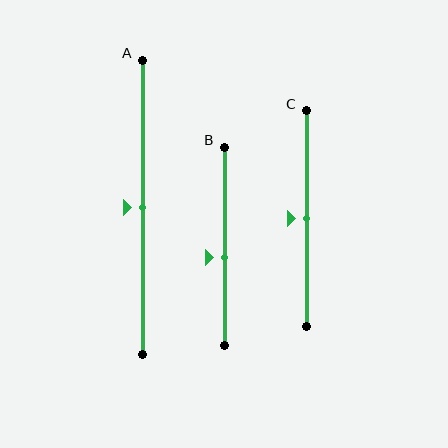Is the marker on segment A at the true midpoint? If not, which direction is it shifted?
Yes, the marker on segment A is at the true midpoint.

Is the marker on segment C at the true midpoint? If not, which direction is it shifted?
Yes, the marker on segment C is at the true midpoint.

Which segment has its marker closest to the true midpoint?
Segment A has its marker closest to the true midpoint.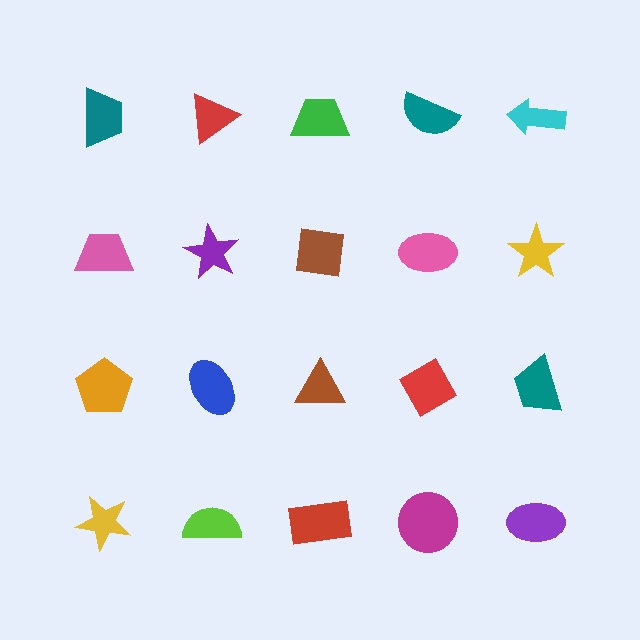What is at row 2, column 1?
A pink trapezoid.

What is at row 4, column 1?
A yellow star.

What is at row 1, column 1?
A teal trapezoid.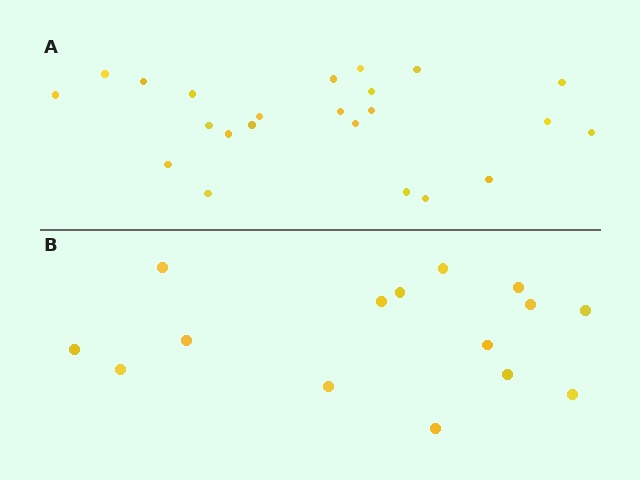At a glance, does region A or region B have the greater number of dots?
Region A (the top region) has more dots.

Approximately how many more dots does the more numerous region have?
Region A has roughly 8 or so more dots than region B.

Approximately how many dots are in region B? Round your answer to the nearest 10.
About 20 dots. (The exact count is 15, which rounds to 20.)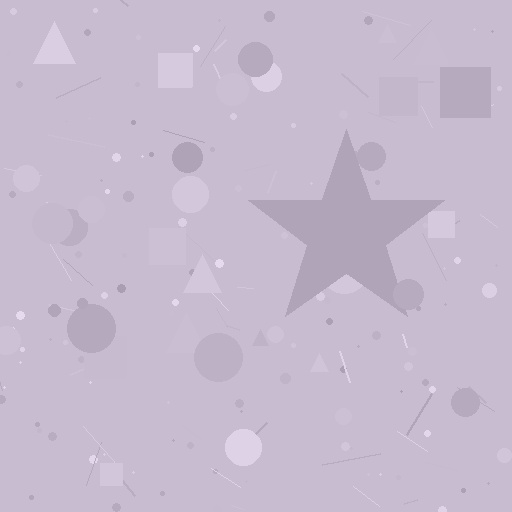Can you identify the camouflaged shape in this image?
The camouflaged shape is a star.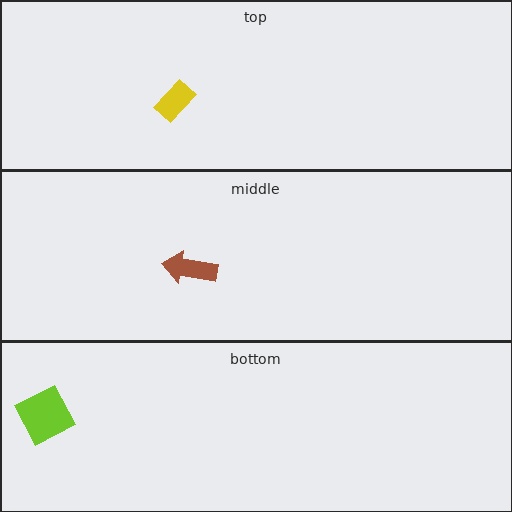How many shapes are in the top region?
1.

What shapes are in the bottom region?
The lime square.